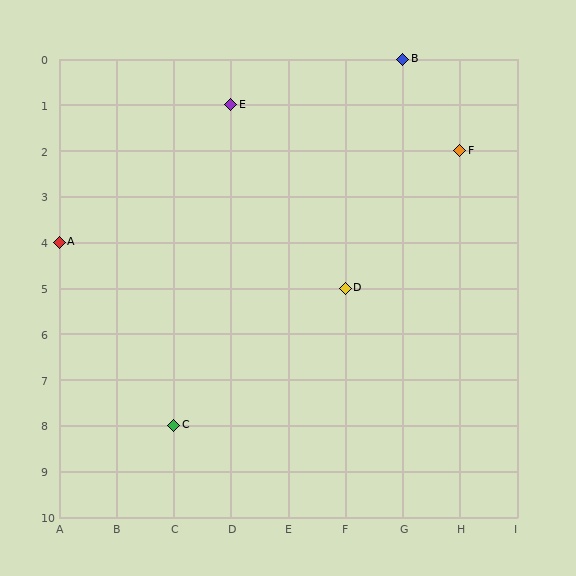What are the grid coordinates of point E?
Point E is at grid coordinates (D, 1).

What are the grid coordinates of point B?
Point B is at grid coordinates (G, 0).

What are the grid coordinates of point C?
Point C is at grid coordinates (C, 8).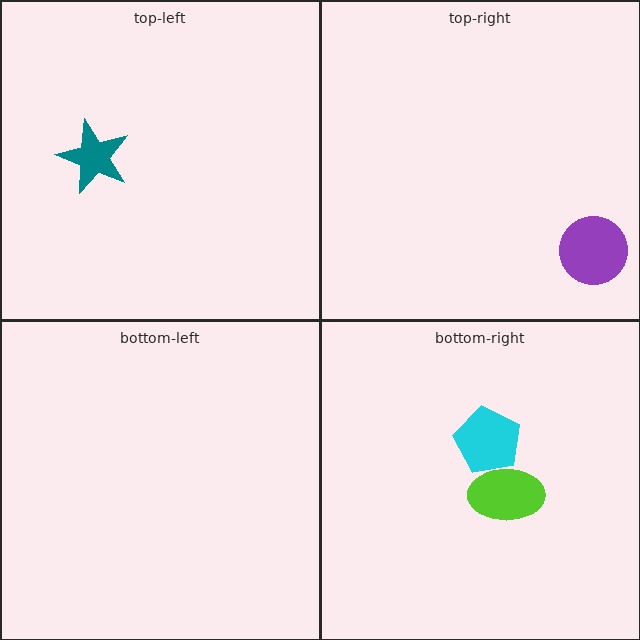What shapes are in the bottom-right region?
The cyan pentagon, the lime ellipse.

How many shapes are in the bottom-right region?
2.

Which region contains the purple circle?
The top-right region.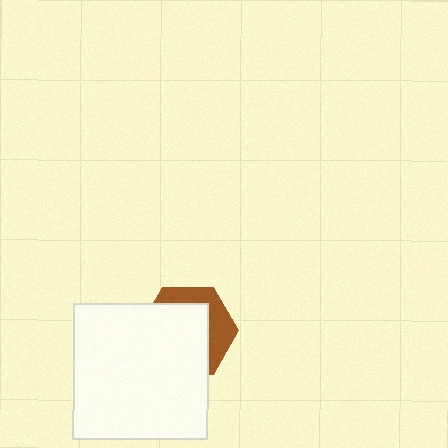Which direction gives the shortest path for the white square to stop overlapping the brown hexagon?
Moving toward the lower-left gives the shortest separation.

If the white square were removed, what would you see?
You would see the complete brown hexagon.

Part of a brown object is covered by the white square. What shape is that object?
It is a hexagon.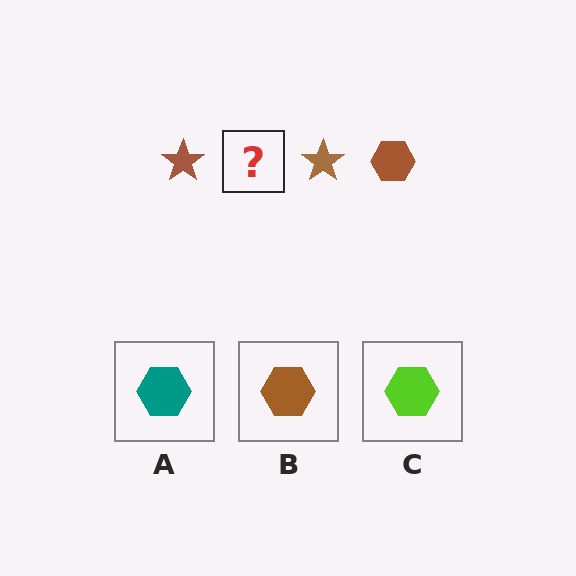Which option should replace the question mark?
Option B.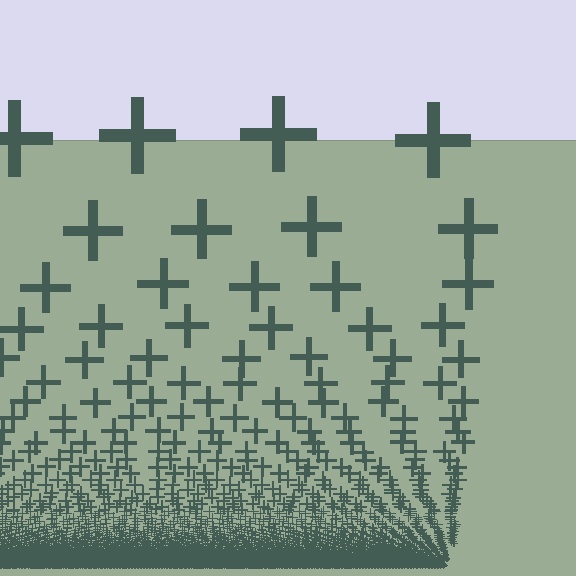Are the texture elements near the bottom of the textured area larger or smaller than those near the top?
Smaller. The gradient is inverted — elements near the bottom are smaller and denser.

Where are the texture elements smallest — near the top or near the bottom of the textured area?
Near the bottom.